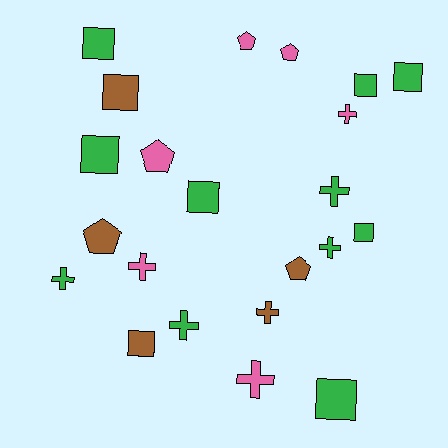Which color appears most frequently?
Green, with 11 objects.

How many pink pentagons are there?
There are 3 pink pentagons.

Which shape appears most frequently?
Square, with 9 objects.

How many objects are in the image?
There are 22 objects.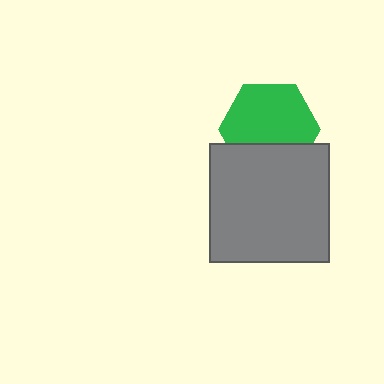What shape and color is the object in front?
The object in front is a gray square.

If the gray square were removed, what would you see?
You would see the complete green hexagon.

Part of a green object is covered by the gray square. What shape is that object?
It is a hexagon.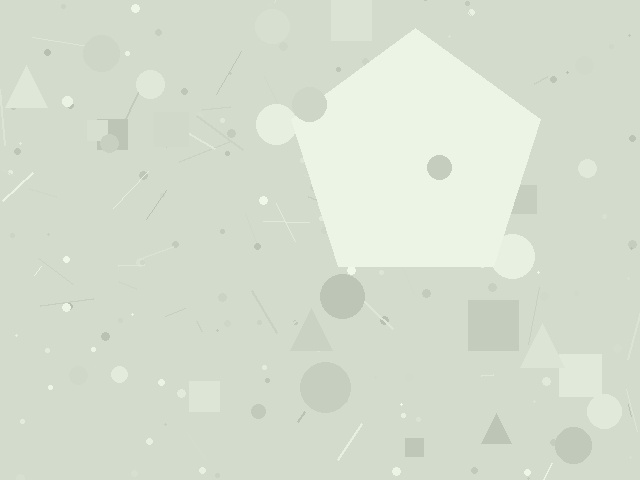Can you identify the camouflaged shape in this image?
The camouflaged shape is a pentagon.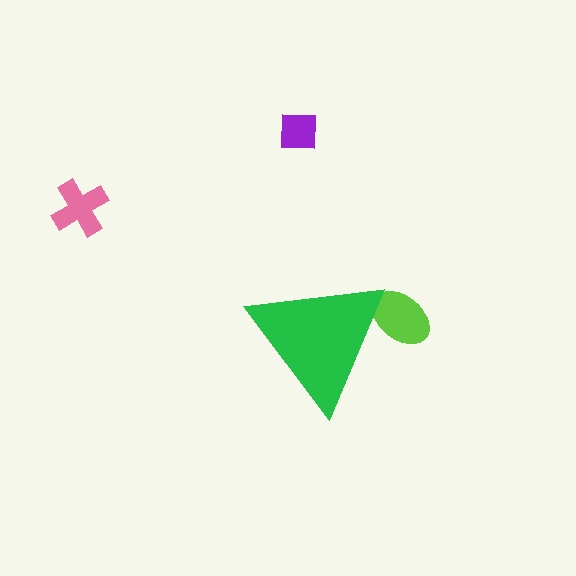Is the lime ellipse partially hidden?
Yes, the lime ellipse is partially hidden behind the green triangle.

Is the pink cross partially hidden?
No, the pink cross is fully visible.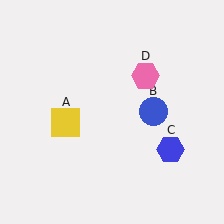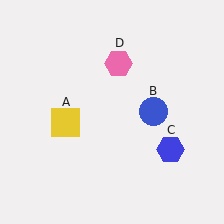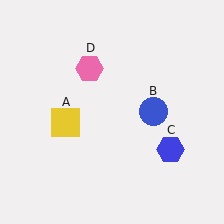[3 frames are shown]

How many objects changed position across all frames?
1 object changed position: pink hexagon (object D).